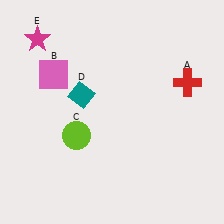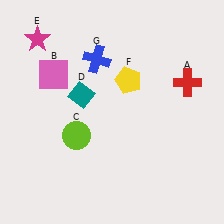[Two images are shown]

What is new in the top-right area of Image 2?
A yellow pentagon (F) was added in the top-right area of Image 2.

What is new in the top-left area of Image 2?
A blue cross (G) was added in the top-left area of Image 2.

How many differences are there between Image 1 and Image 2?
There are 2 differences between the two images.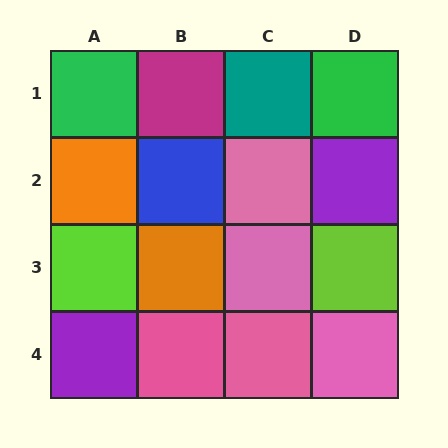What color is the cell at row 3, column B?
Orange.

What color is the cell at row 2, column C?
Pink.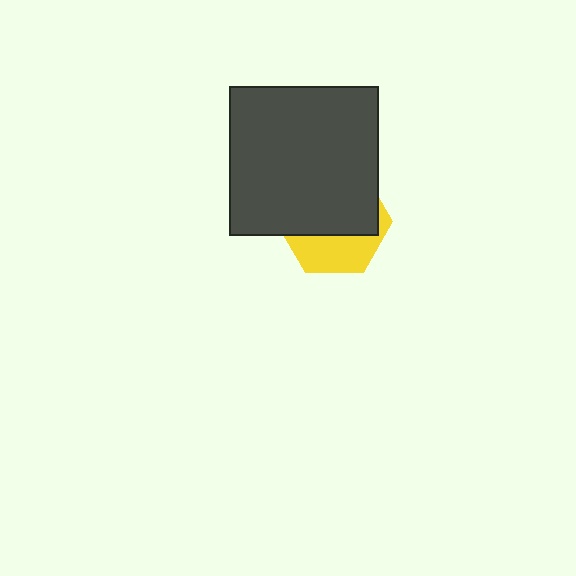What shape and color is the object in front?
The object in front is a dark gray square.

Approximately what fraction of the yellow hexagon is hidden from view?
Roughly 63% of the yellow hexagon is hidden behind the dark gray square.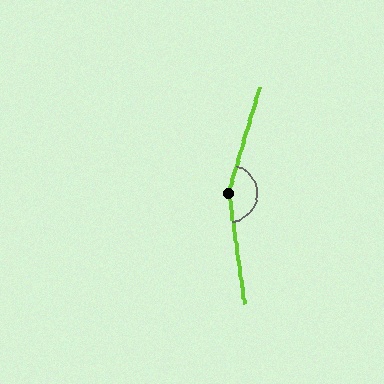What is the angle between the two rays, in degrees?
Approximately 155 degrees.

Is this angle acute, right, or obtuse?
It is obtuse.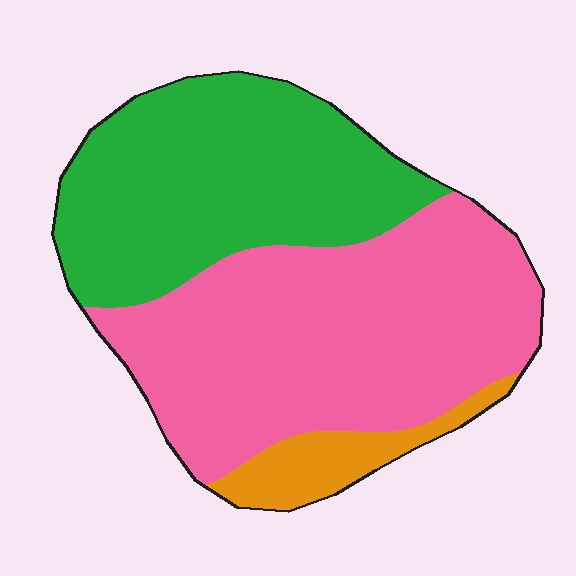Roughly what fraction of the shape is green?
Green takes up between a quarter and a half of the shape.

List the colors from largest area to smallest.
From largest to smallest: pink, green, orange.